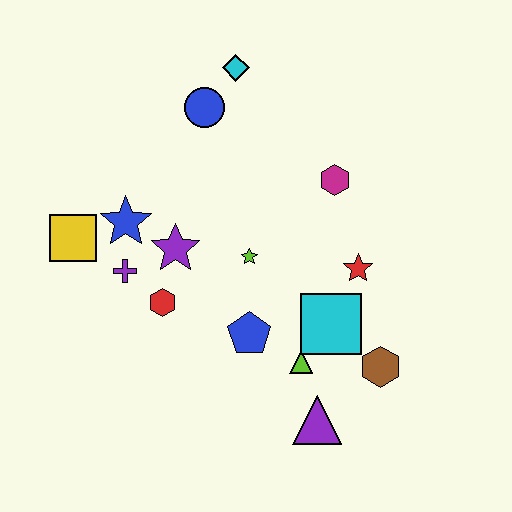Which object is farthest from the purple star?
The brown hexagon is farthest from the purple star.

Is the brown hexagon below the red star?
Yes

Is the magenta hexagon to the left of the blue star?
No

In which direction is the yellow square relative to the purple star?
The yellow square is to the left of the purple star.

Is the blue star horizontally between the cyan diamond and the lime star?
No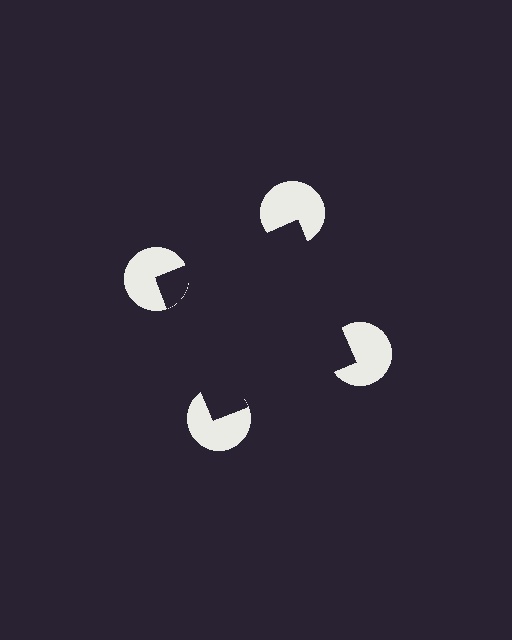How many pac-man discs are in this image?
There are 4 — one at each vertex of the illusory square.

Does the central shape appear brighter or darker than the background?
It typically appears slightly darker than the background, even though no actual brightness change is drawn.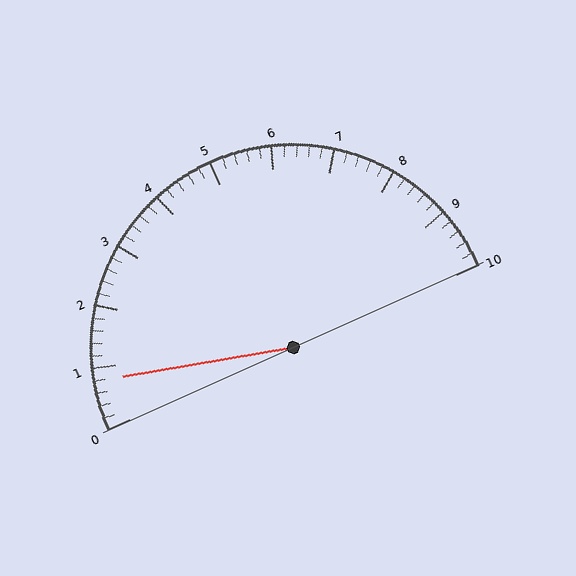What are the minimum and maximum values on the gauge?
The gauge ranges from 0 to 10.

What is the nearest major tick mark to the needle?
The nearest major tick mark is 1.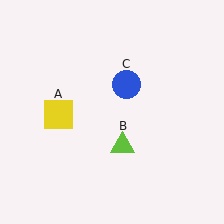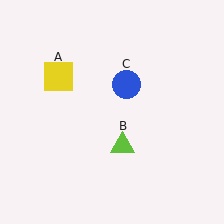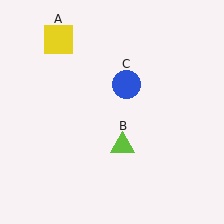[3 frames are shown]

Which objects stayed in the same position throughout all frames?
Lime triangle (object B) and blue circle (object C) remained stationary.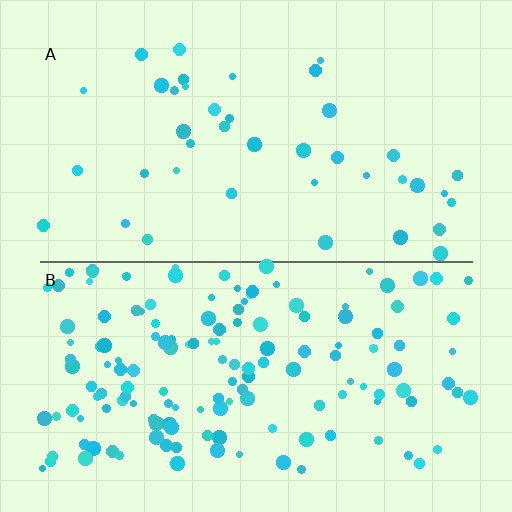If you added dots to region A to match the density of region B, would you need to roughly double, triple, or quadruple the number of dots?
Approximately quadruple.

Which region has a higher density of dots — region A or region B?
B (the bottom).